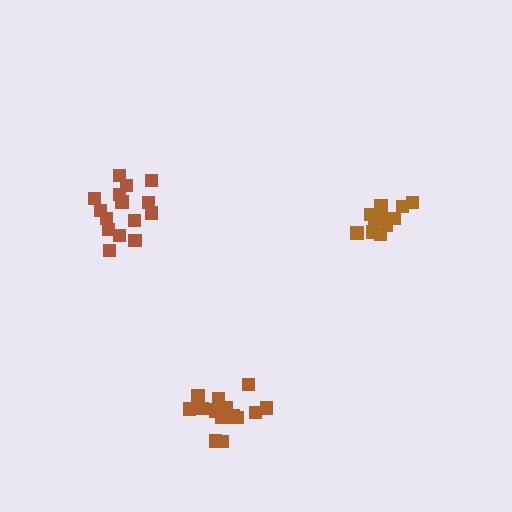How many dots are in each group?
Group 1: 15 dots, Group 2: 16 dots, Group 3: 12 dots (43 total).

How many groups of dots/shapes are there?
There are 3 groups.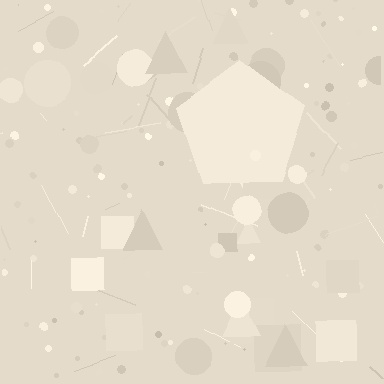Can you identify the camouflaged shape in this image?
The camouflaged shape is a pentagon.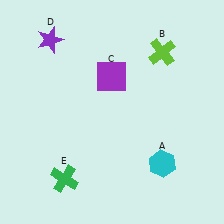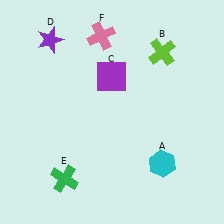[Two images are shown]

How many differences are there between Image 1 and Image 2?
There is 1 difference between the two images.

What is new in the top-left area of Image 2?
A pink cross (F) was added in the top-left area of Image 2.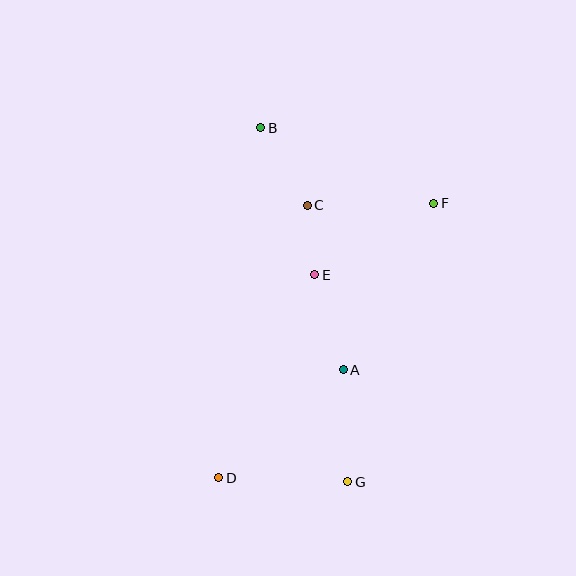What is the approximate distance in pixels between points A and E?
The distance between A and E is approximately 99 pixels.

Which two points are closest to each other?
Points C and E are closest to each other.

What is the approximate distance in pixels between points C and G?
The distance between C and G is approximately 279 pixels.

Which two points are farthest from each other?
Points B and G are farthest from each other.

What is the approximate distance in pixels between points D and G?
The distance between D and G is approximately 129 pixels.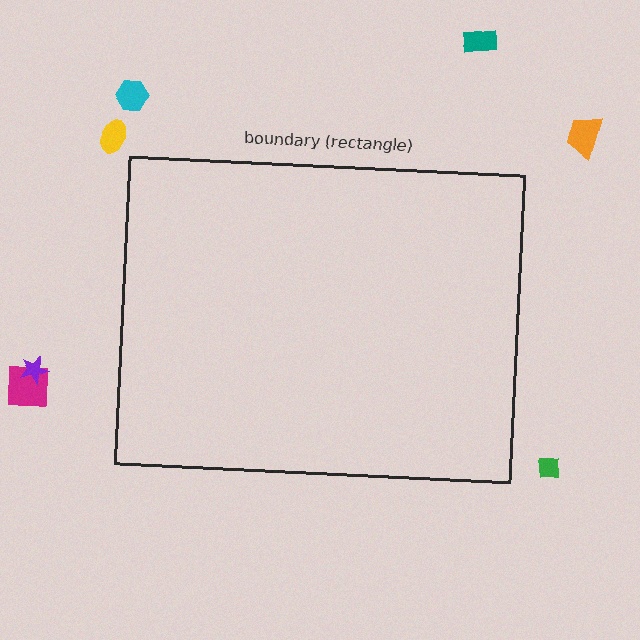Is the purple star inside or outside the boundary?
Outside.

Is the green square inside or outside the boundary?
Outside.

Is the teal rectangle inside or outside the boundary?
Outside.